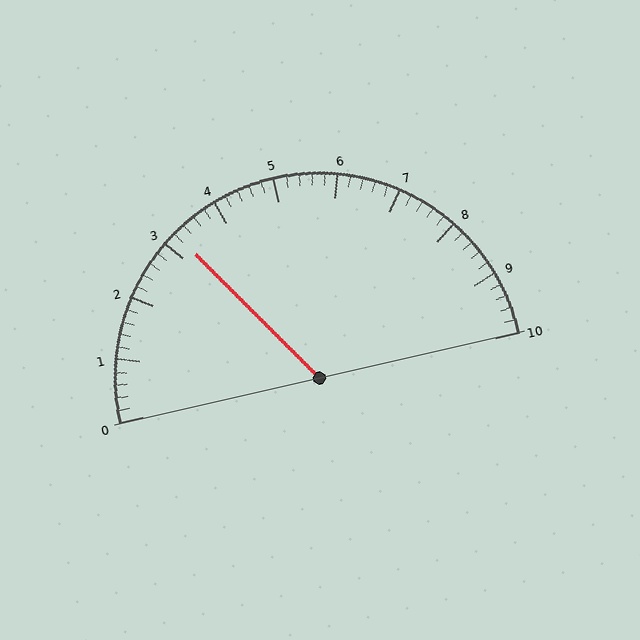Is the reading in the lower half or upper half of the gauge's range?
The reading is in the lower half of the range (0 to 10).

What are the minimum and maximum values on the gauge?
The gauge ranges from 0 to 10.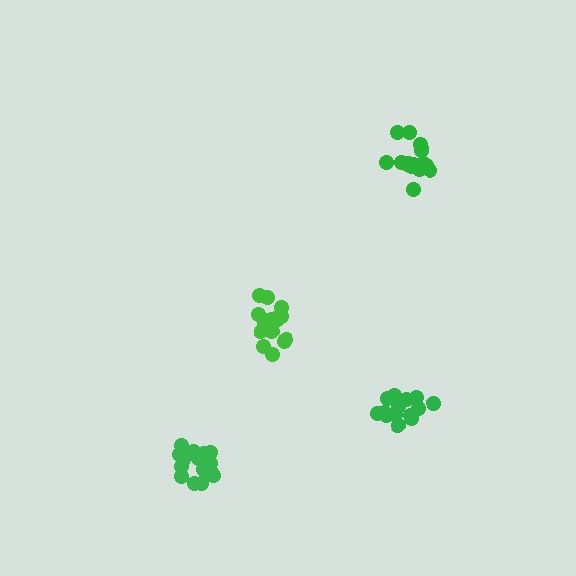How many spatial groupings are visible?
There are 4 spatial groupings.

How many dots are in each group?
Group 1: 16 dots, Group 2: 18 dots, Group 3: 16 dots, Group 4: 14 dots (64 total).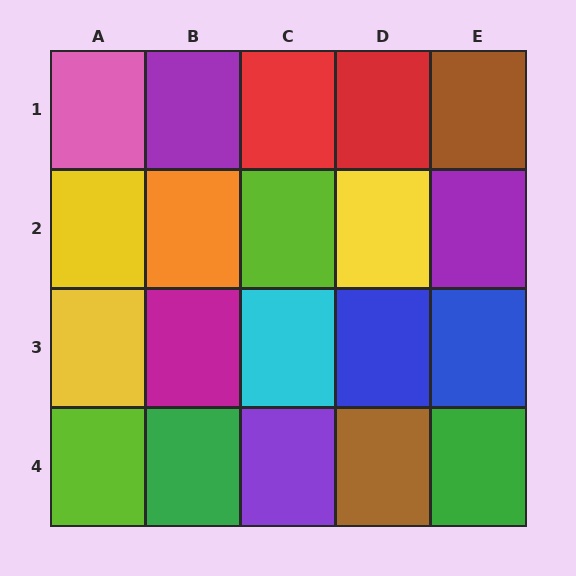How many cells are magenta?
1 cell is magenta.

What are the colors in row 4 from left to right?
Lime, green, purple, brown, green.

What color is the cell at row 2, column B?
Orange.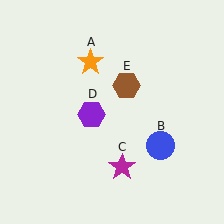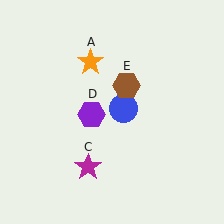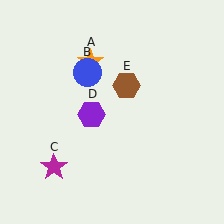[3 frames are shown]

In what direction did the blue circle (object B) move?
The blue circle (object B) moved up and to the left.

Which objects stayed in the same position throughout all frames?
Orange star (object A) and purple hexagon (object D) and brown hexagon (object E) remained stationary.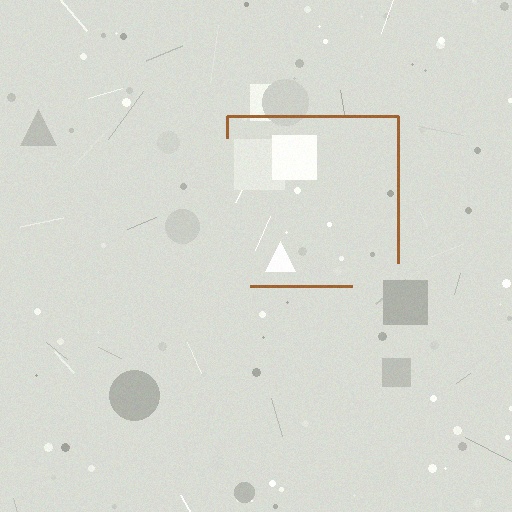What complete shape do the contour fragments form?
The contour fragments form a square.